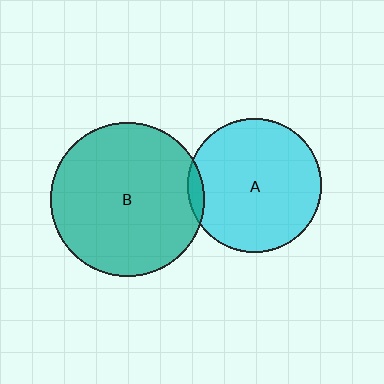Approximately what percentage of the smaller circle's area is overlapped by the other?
Approximately 5%.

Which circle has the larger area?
Circle B (teal).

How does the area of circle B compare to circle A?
Approximately 1.3 times.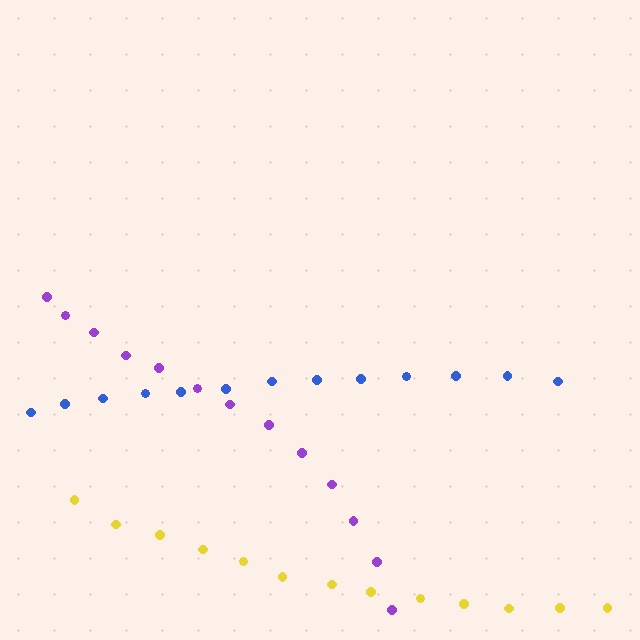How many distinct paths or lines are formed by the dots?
There are 3 distinct paths.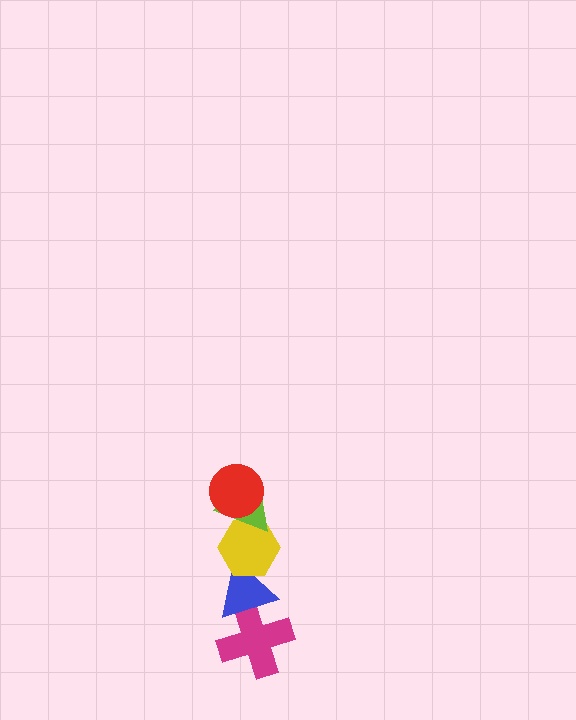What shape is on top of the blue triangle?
The yellow hexagon is on top of the blue triangle.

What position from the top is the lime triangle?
The lime triangle is 2nd from the top.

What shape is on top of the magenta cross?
The blue triangle is on top of the magenta cross.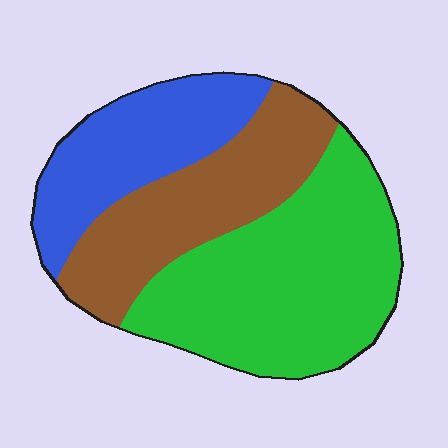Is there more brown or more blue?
Brown.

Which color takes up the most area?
Green, at roughly 45%.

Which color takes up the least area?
Blue, at roughly 25%.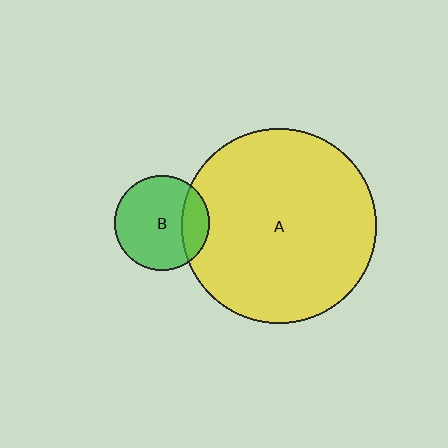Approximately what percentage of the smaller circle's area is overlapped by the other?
Approximately 20%.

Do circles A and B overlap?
Yes.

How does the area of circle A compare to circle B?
Approximately 4.2 times.